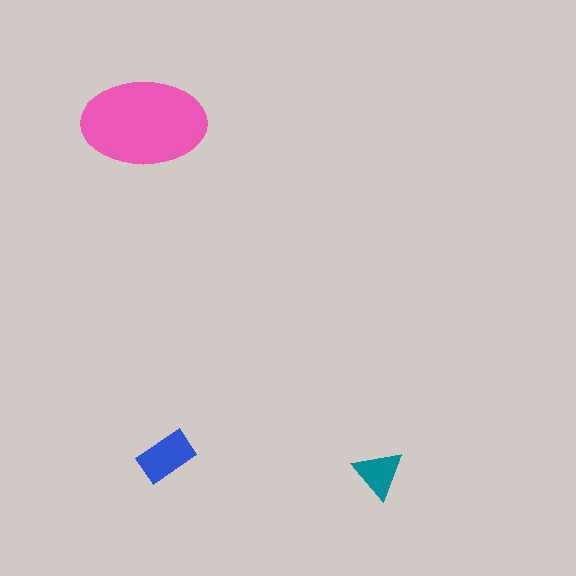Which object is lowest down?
The teal triangle is bottommost.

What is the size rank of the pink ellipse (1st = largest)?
1st.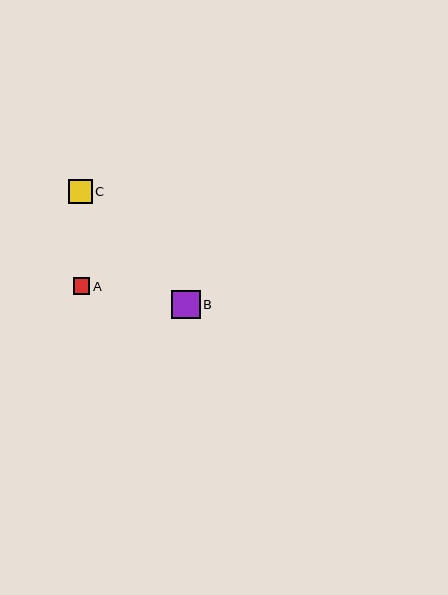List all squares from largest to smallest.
From largest to smallest: B, C, A.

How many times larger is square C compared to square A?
Square C is approximately 1.4 times the size of square A.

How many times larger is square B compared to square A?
Square B is approximately 1.7 times the size of square A.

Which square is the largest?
Square B is the largest with a size of approximately 29 pixels.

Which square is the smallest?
Square A is the smallest with a size of approximately 17 pixels.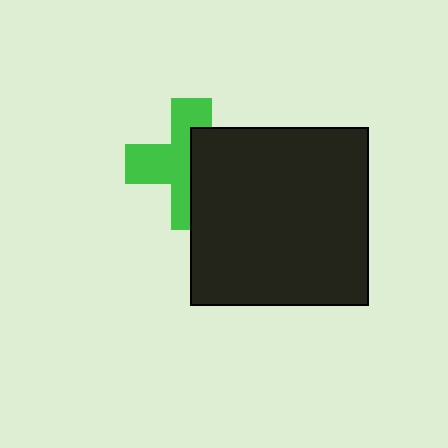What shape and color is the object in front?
The object in front is a black square.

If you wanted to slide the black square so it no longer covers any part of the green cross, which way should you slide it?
Slide it right — that is the most direct way to separate the two shapes.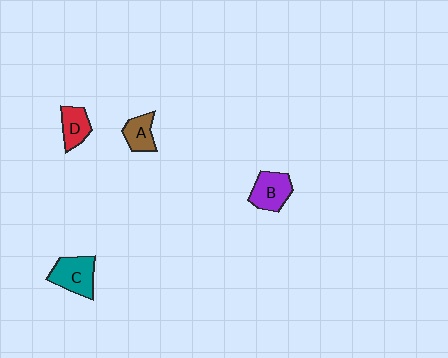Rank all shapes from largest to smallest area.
From largest to smallest: C (teal), B (purple), D (red), A (brown).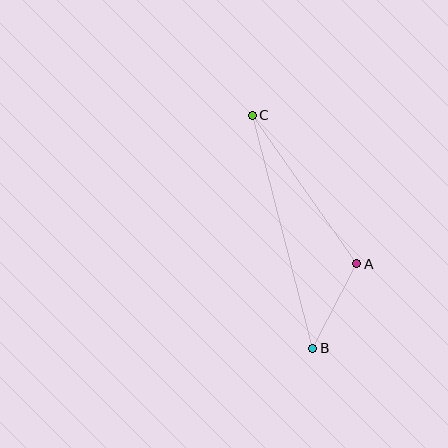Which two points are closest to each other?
Points A and B are closest to each other.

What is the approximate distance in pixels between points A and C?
The distance between A and C is approximately 182 pixels.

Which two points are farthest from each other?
Points B and C are farthest from each other.